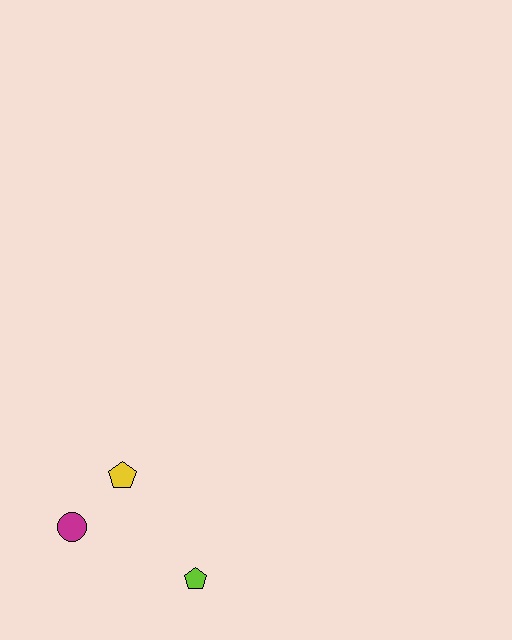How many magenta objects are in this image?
There is 1 magenta object.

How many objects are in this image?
There are 3 objects.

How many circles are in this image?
There is 1 circle.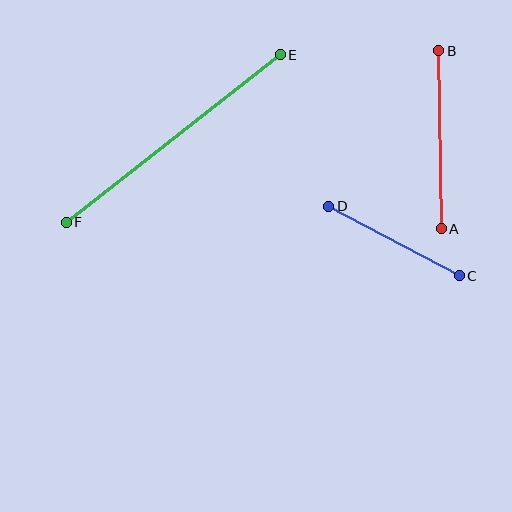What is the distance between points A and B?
The distance is approximately 178 pixels.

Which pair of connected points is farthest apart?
Points E and F are farthest apart.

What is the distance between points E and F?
The distance is approximately 272 pixels.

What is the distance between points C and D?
The distance is approximately 148 pixels.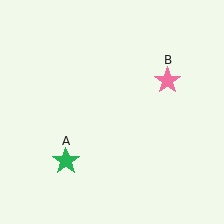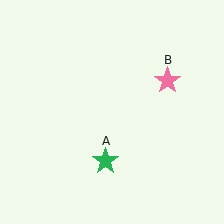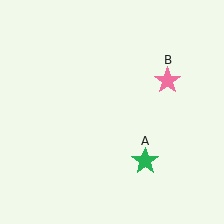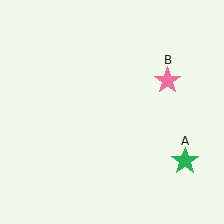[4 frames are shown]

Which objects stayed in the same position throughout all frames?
Pink star (object B) remained stationary.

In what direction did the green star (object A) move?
The green star (object A) moved right.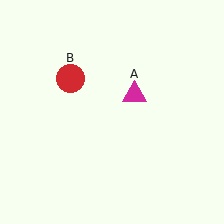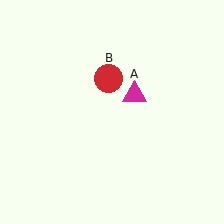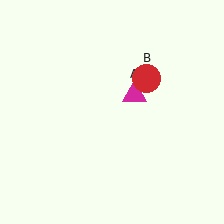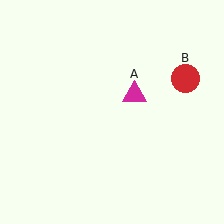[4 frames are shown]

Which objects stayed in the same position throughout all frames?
Magenta triangle (object A) remained stationary.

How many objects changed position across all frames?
1 object changed position: red circle (object B).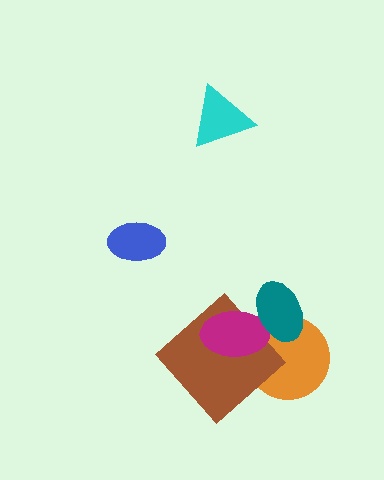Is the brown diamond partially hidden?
Yes, it is partially covered by another shape.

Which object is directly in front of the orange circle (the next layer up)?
The brown diamond is directly in front of the orange circle.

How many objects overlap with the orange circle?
3 objects overlap with the orange circle.